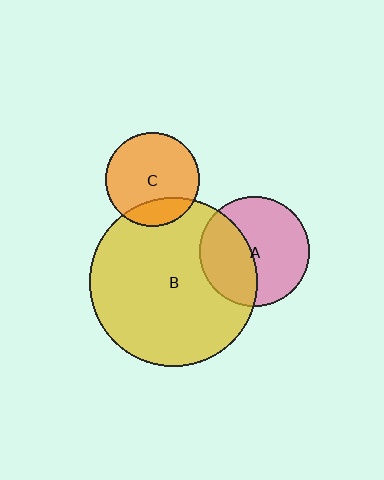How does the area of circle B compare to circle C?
Approximately 3.2 times.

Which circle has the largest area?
Circle B (yellow).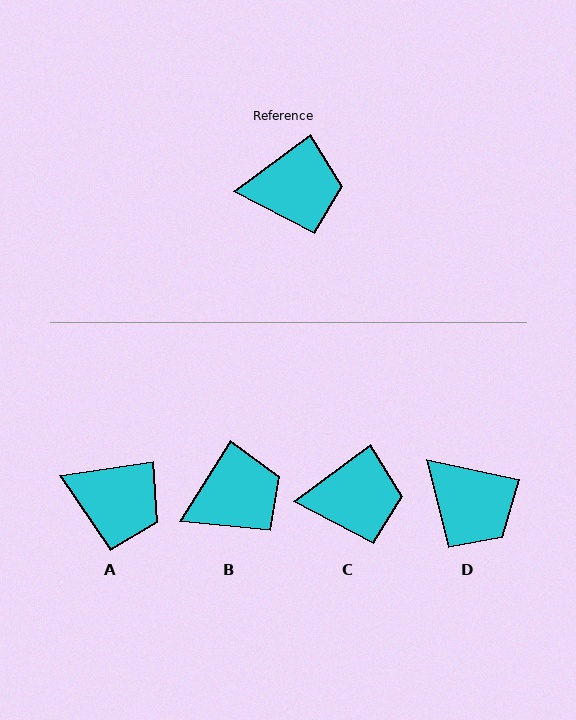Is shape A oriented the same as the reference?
No, it is off by about 28 degrees.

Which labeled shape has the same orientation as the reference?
C.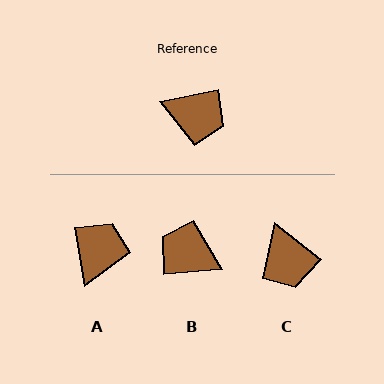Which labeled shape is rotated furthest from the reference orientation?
B, about 173 degrees away.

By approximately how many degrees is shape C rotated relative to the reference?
Approximately 50 degrees clockwise.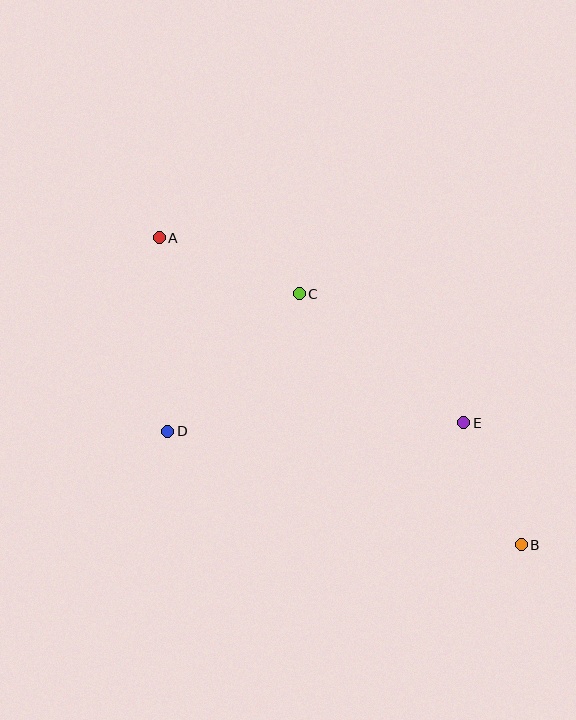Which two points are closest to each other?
Points B and E are closest to each other.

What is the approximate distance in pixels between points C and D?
The distance between C and D is approximately 190 pixels.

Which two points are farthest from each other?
Points A and B are farthest from each other.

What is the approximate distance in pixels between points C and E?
The distance between C and E is approximately 209 pixels.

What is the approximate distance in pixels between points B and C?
The distance between B and C is approximately 335 pixels.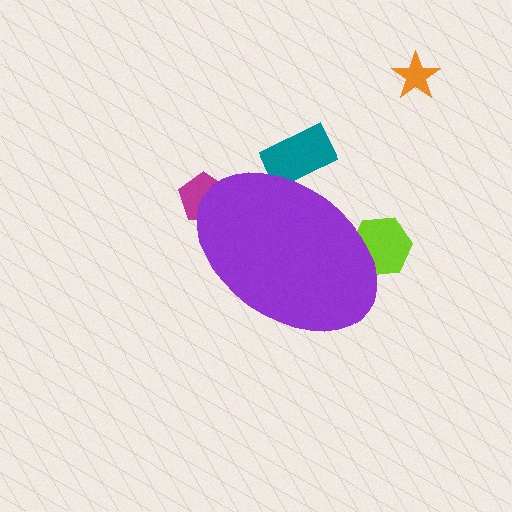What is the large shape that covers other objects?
A purple ellipse.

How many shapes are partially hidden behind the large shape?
4 shapes are partially hidden.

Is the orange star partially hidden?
No, the orange star is fully visible.